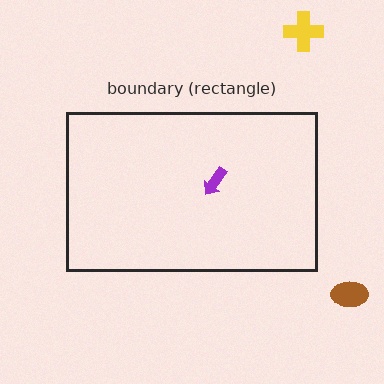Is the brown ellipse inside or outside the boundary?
Outside.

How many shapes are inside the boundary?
1 inside, 2 outside.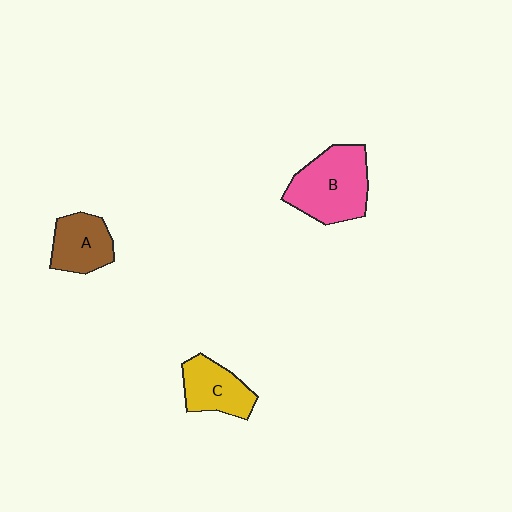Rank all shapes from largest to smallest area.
From largest to smallest: B (pink), C (yellow), A (brown).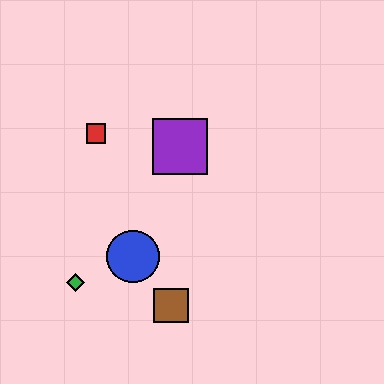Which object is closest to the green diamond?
The blue circle is closest to the green diamond.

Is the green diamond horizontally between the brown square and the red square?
No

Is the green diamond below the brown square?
No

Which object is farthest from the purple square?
The green diamond is farthest from the purple square.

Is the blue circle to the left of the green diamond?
No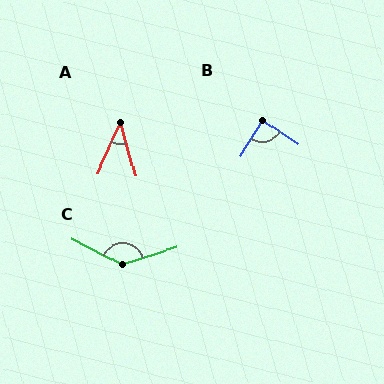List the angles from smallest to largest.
A (40°), B (87°), C (135°).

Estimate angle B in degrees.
Approximately 87 degrees.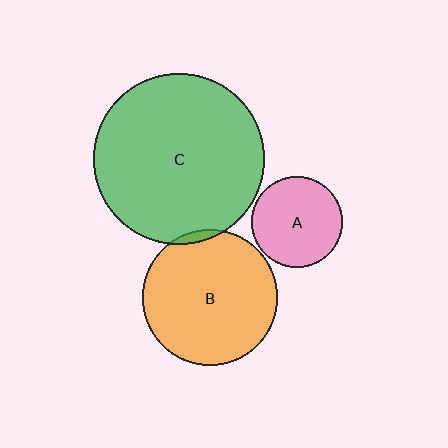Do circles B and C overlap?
Yes.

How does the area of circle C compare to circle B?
Approximately 1.6 times.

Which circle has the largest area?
Circle C (green).